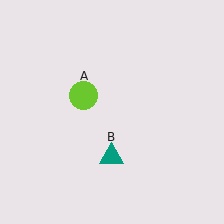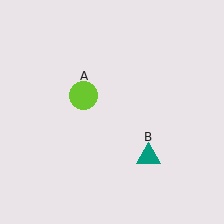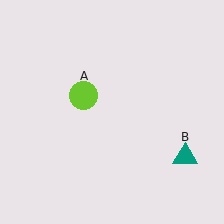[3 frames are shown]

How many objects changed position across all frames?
1 object changed position: teal triangle (object B).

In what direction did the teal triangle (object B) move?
The teal triangle (object B) moved right.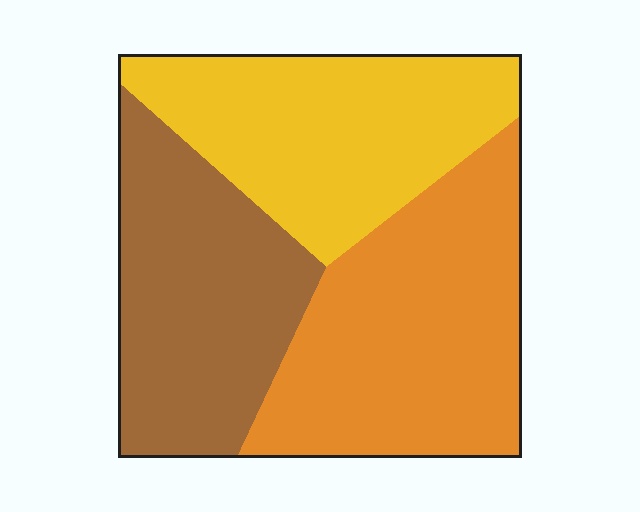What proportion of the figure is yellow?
Yellow covers around 30% of the figure.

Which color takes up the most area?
Orange, at roughly 35%.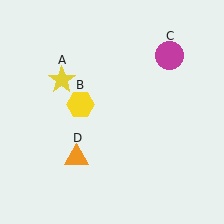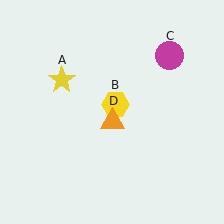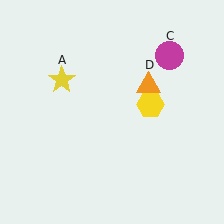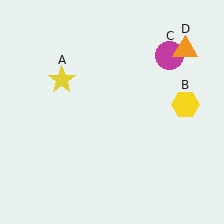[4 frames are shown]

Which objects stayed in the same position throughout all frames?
Yellow star (object A) and magenta circle (object C) remained stationary.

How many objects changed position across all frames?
2 objects changed position: yellow hexagon (object B), orange triangle (object D).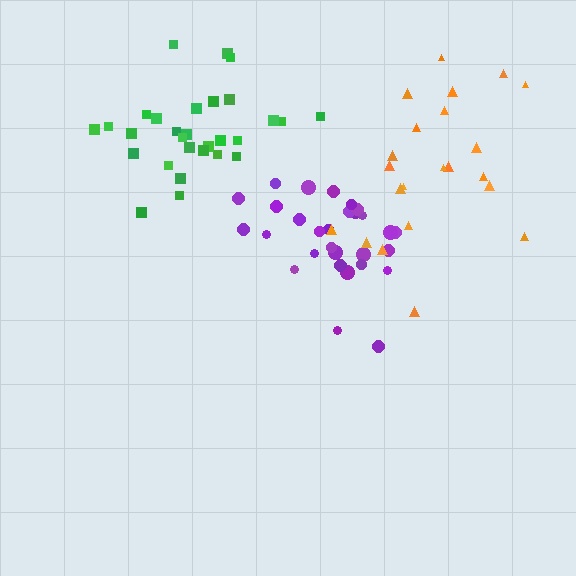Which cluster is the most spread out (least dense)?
Orange.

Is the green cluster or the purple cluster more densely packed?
Purple.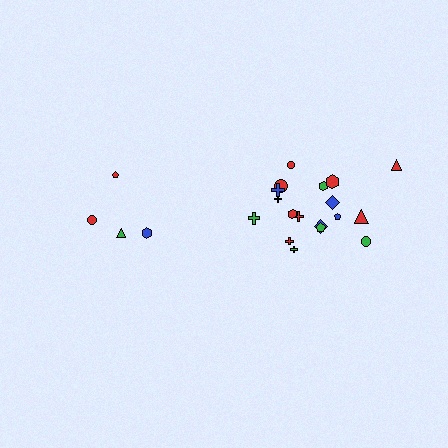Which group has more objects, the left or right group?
The right group.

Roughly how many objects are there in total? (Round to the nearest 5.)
Roughly 20 objects in total.